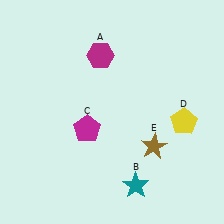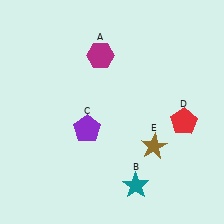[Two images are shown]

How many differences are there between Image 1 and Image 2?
There are 2 differences between the two images.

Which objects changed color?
C changed from magenta to purple. D changed from yellow to red.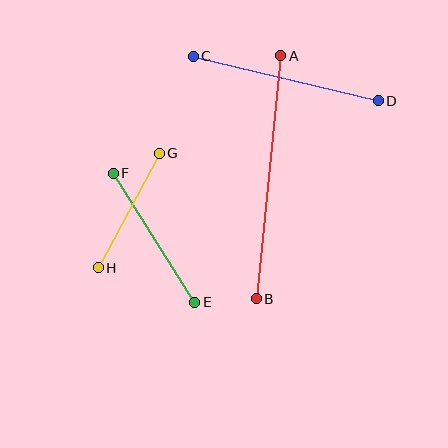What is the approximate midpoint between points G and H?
The midpoint is at approximately (129, 210) pixels.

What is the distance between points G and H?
The distance is approximately 130 pixels.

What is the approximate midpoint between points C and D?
The midpoint is at approximately (286, 78) pixels.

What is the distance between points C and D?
The distance is approximately 190 pixels.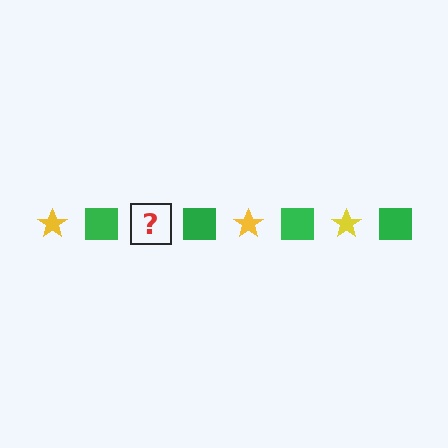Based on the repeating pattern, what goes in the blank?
The blank should be a yellow star.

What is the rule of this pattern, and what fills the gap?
The rule is that the pattern alternates between yellow star and green square. The gap should be filled with a yellow star.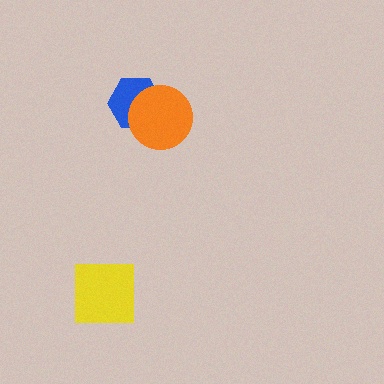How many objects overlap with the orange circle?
1 object overlaps with the orange circle.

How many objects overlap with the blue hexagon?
1 object overlaps with the blue hexagon.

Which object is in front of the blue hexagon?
The orange circle is in front of the blue hexagon.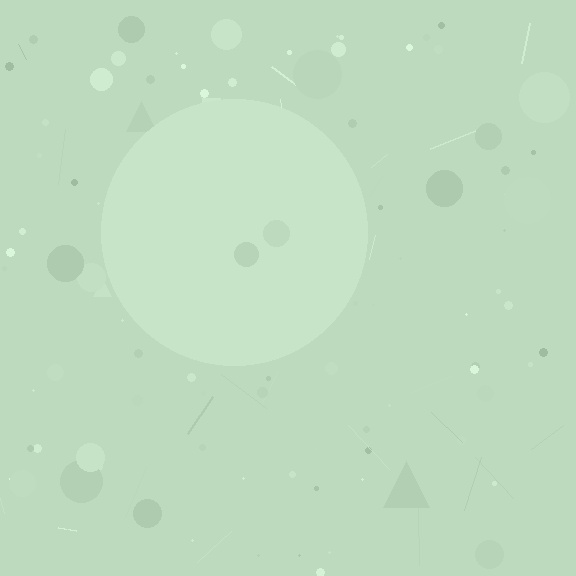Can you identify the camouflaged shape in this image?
The camouflaged shape is a circle.